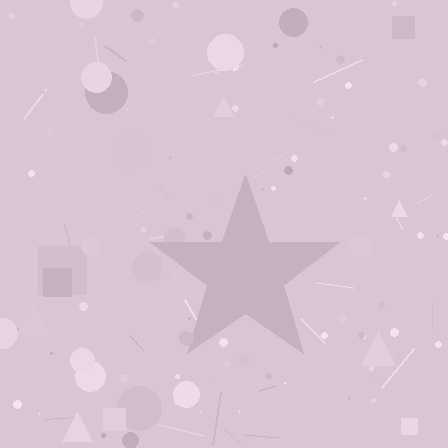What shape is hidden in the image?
A star is hidden in the image.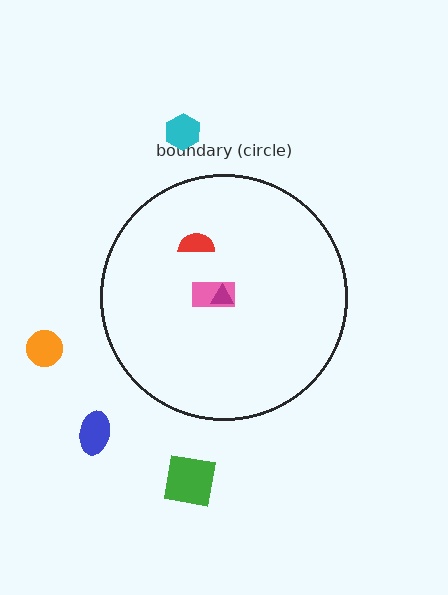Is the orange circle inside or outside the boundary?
Outside.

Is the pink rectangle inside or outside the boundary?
Inside.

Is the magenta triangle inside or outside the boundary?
Inside.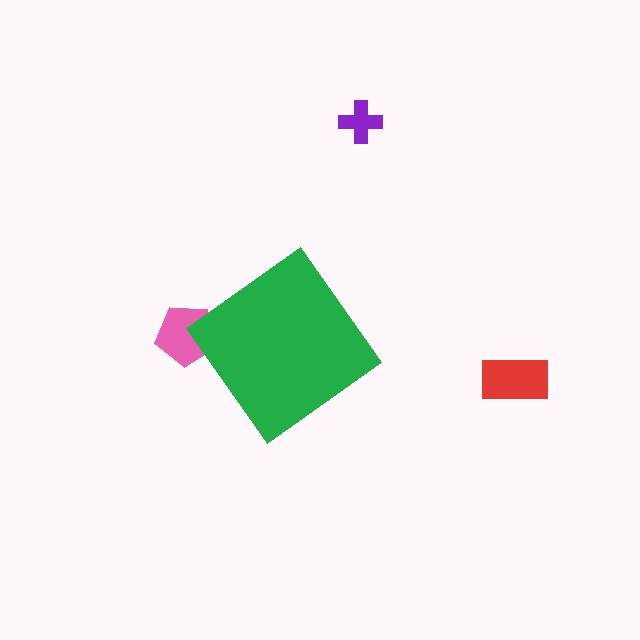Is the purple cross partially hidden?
No, the purple cross is fully visible.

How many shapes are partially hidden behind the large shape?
1 shape is partially hidden.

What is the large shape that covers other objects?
A green diamond.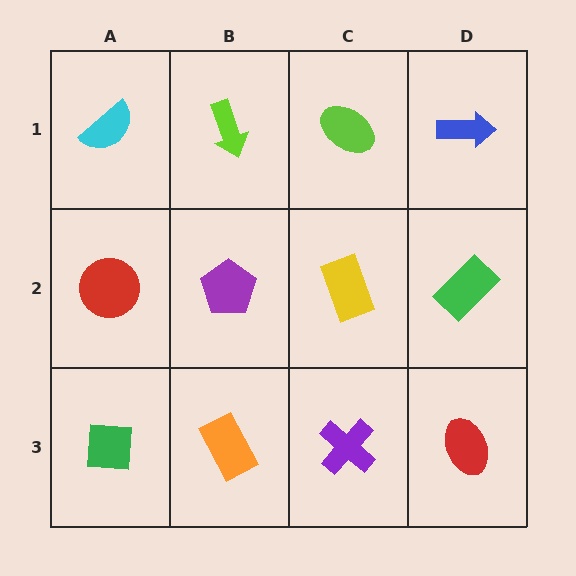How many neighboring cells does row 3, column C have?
3.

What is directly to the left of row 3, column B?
A green square.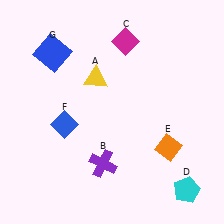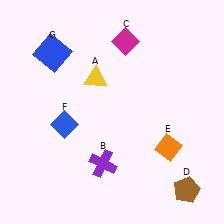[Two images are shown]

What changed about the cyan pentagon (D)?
In Image 1, D is cyan. In Image 2, it changed to brown.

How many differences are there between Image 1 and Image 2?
There is 1 difference between the two images.